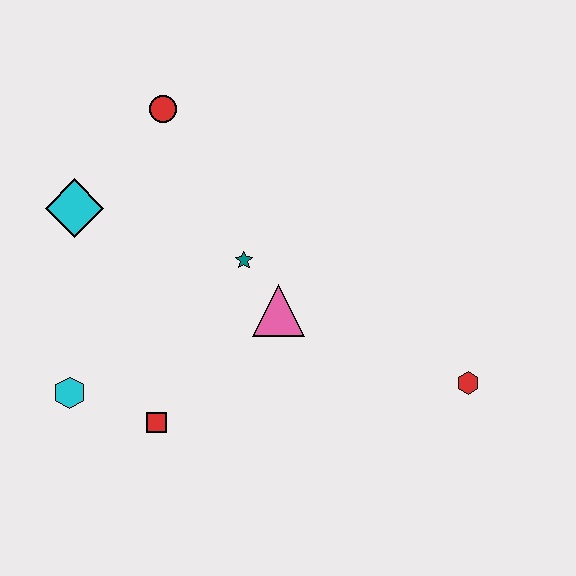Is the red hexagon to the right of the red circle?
Yes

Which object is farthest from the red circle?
The red hexagon is farthest from the red circle.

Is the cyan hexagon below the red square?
No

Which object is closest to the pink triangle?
The teal star is closest to the pink triangle.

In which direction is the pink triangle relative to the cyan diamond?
The pink triangle is to the right of the cyan diamond.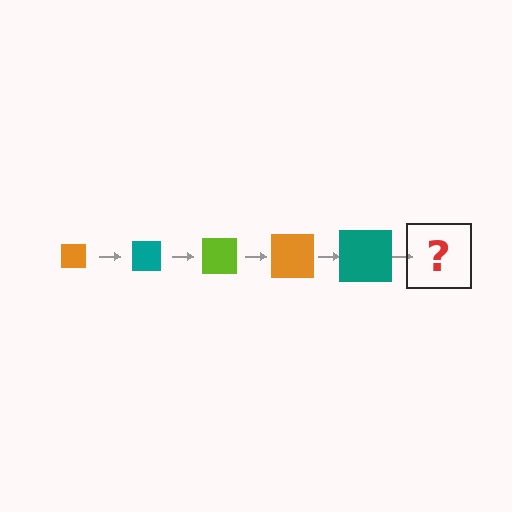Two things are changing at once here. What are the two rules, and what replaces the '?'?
The two rules are that the square grows larger each step and the color cycles through orange, teal, and lime. The '?' should be a lime square, larger than the previous one.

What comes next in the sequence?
The next element should be a lime square, larger than the previous one.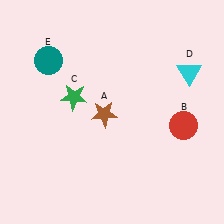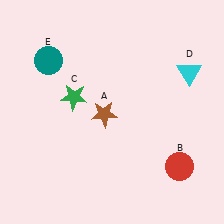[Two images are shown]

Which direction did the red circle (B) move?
The red circle (B) moved down.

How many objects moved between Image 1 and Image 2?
1 object moved between the two images.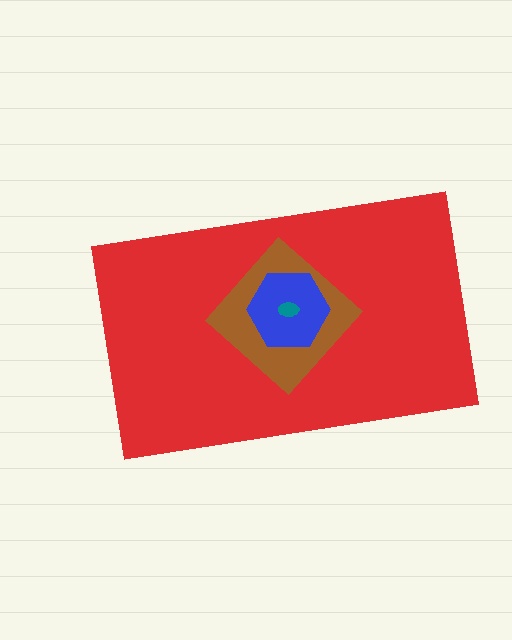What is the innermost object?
The teal ellipse.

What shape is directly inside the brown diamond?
The blue hexagon.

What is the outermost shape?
The red rectangle.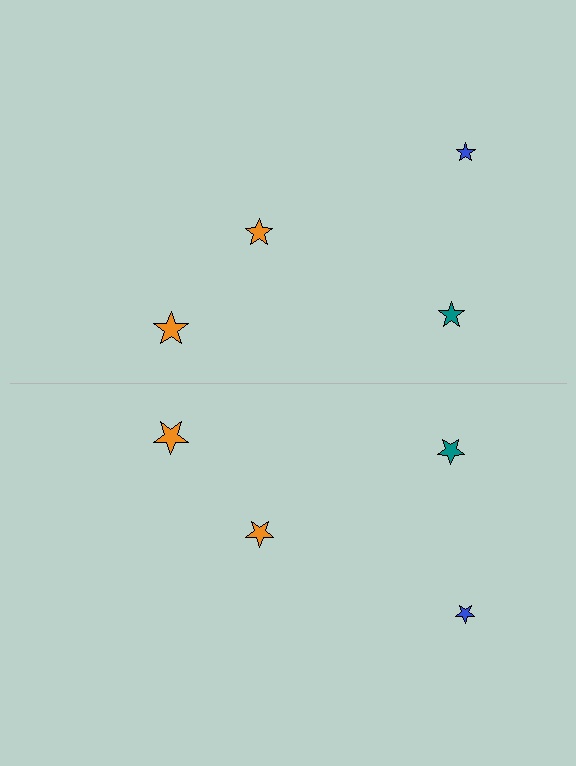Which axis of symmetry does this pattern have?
The pattern has a horizontal axis of symmetry running through the center of the image.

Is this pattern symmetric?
Yes, this pattern has bilateral (reflection) symmetry.